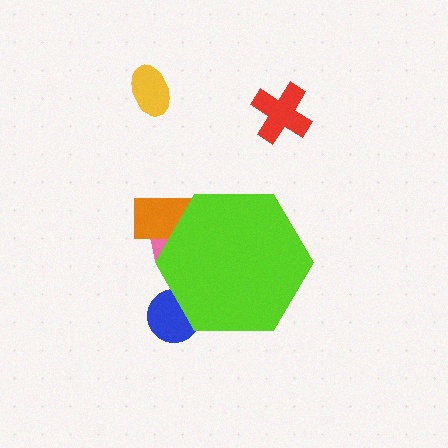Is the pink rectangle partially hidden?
Yes, the pink rectangle is partially hidden behind the lime hexagon.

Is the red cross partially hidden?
No, the red cross is fully visible.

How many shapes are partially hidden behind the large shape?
3 shapes are partially hidden.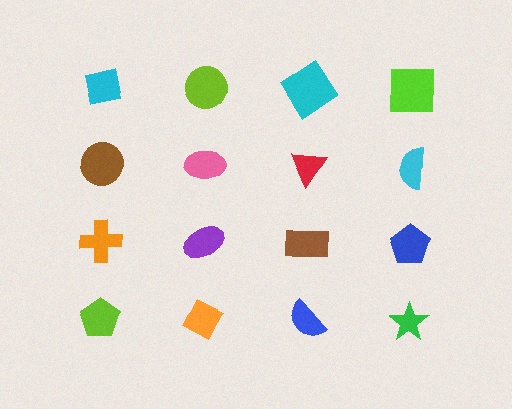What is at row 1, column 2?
A lime circle.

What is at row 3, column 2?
A purple ellipse.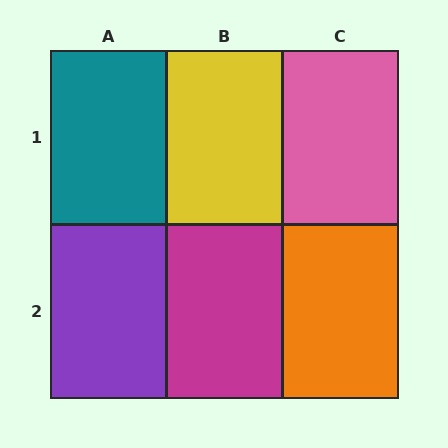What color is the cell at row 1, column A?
Teal.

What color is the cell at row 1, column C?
Pink.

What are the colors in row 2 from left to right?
Purple, magenta, orange.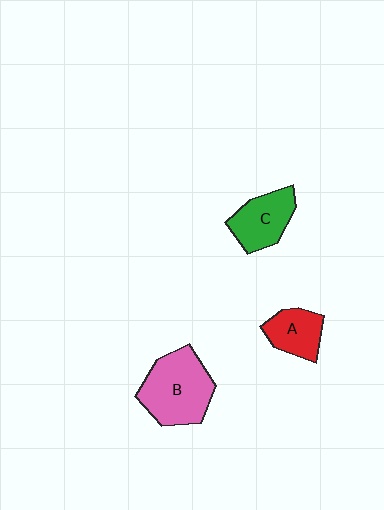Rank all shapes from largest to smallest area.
From largest to smallest: B (pink), C (green), A (red).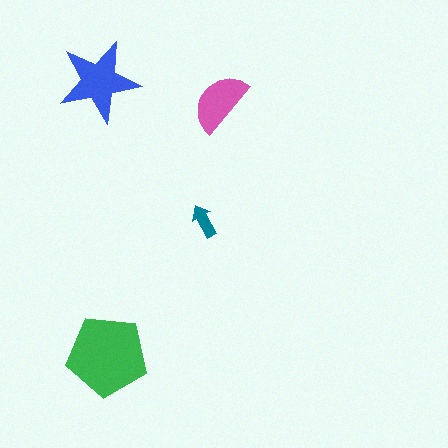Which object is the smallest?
The teal arrow.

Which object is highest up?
The blue star is topmost.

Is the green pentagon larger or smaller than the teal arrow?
Larger.